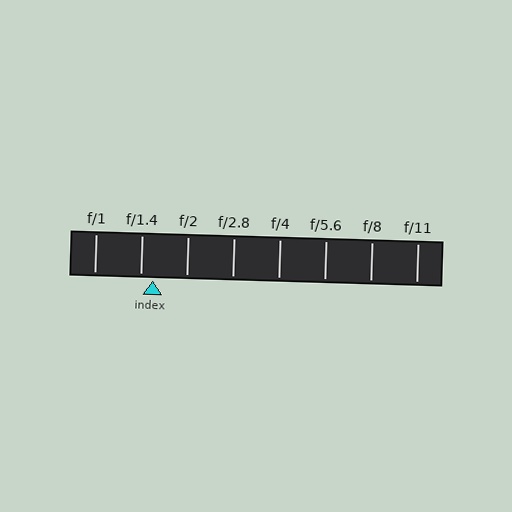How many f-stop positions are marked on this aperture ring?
There are 8 f-stop positions marked.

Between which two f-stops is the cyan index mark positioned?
The index mark is between f/1.4 and f/2.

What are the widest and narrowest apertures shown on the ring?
The widest aperture shown is f/1 and the narrowest is f/11.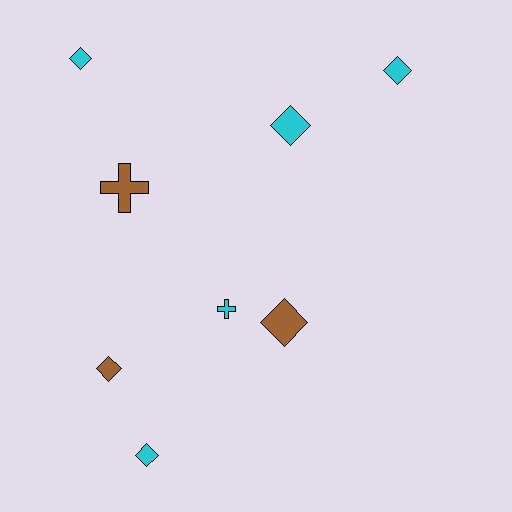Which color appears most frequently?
Cyan, with 5 objects.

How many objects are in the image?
There are 8 objects.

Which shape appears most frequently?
Diamond, with 6 objects.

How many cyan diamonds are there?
There are 4 cyan diamonds.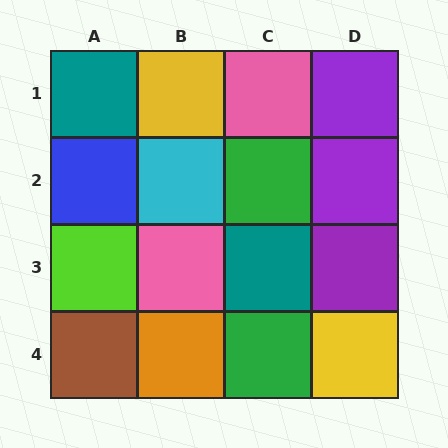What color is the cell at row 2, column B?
Cyan.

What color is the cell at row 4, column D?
Yellow.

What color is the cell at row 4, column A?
Brown.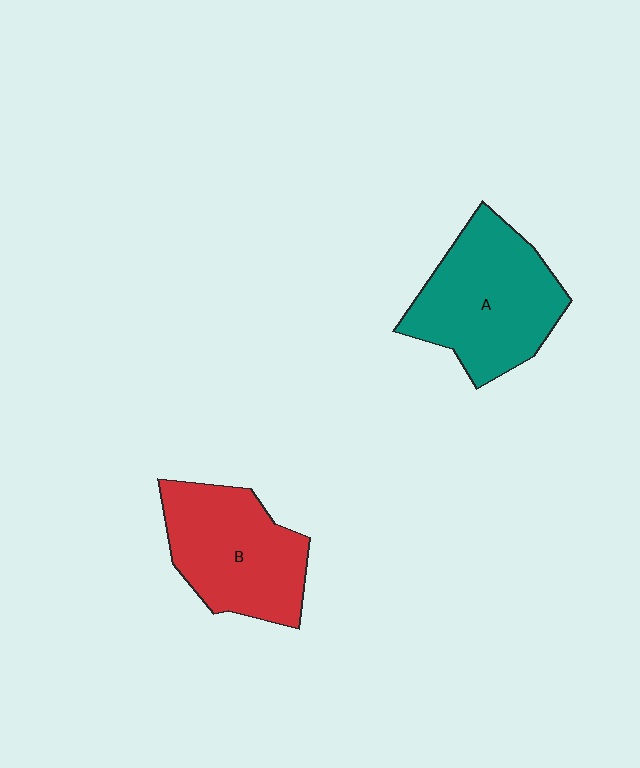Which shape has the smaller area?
Shape B (red).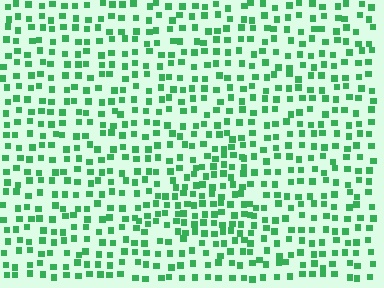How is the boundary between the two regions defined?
The boundary is defined by a change in element density (approximately 1.5x ratio). All elements are the same color, size, and shape.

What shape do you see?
I see a triangle.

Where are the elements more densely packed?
The elements are more densely packed inside the triangle boundary.